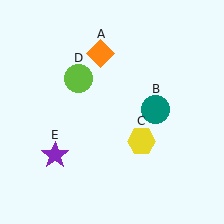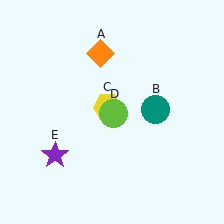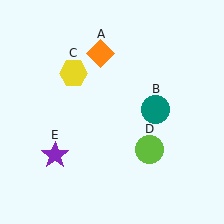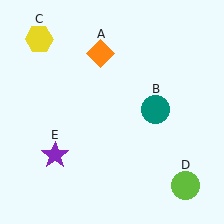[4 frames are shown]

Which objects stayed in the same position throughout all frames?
Orange diamond (object A) and teal circle (object B) and purple star (object E) remained stationary.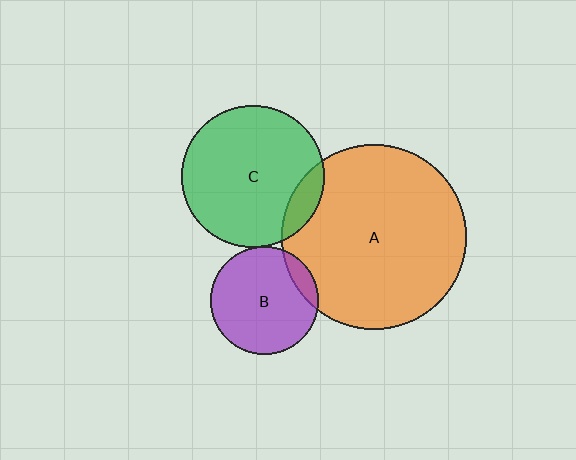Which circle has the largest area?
Circle A (orange).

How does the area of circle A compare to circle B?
Approximately 2.9 times.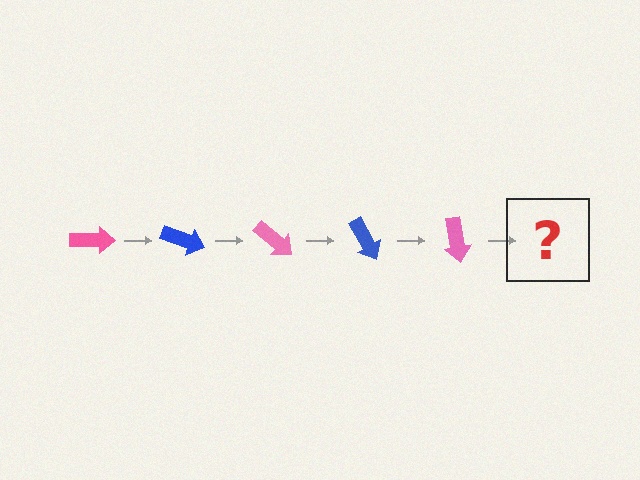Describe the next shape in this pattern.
It should be a blue arrow, rotated 100 degrees from the start.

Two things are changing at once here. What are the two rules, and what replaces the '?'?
The two rules are that it rotates 20 degrees each step and the color cycles through pink and blue. The '?' should be a blue arrow, rotated 100 degrees from the start.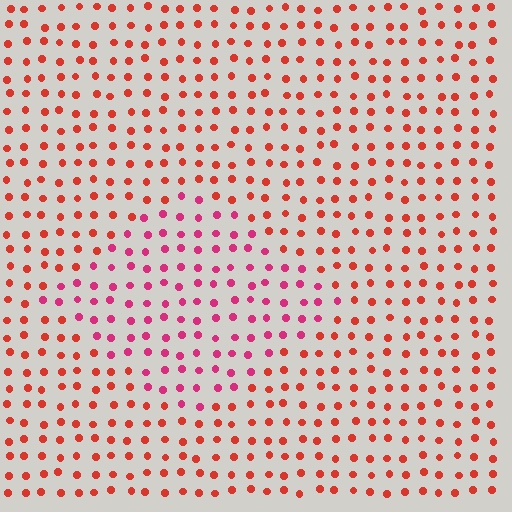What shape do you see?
I see a diamond.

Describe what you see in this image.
The image is filled with small red elements in a uniform arrangement. A diamond-shaped region is visible where the elements are tinted to a slightly different hue, forming a subtle color boundary.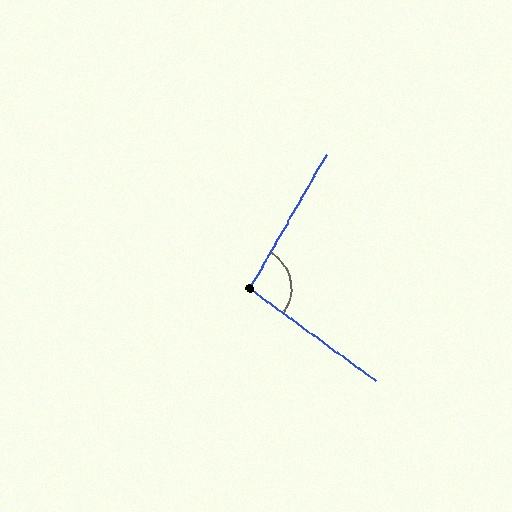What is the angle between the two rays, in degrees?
Approximately 96 degrees.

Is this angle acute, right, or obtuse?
It is obtuse.